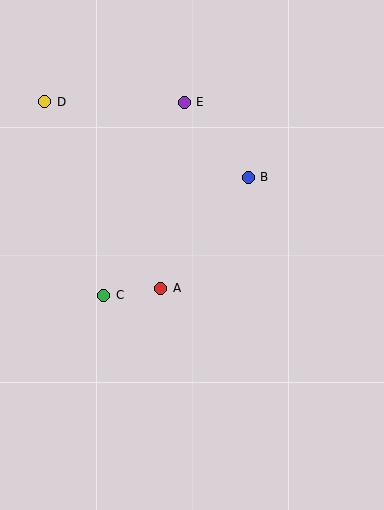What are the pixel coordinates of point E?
Point E is at (184, 102).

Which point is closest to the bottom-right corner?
Point A is closest to the bottom-right corner.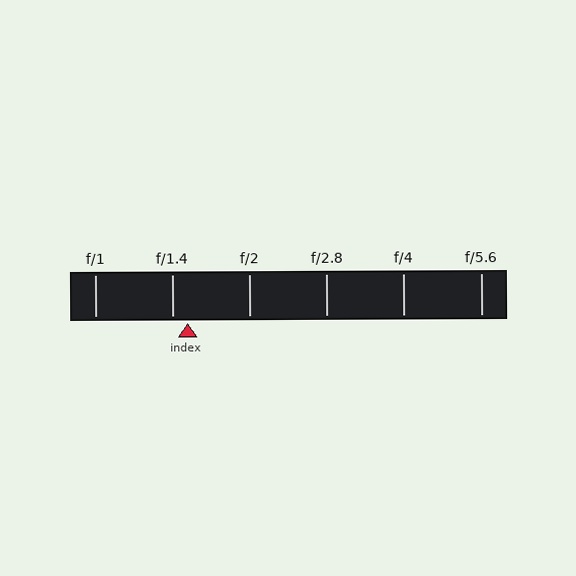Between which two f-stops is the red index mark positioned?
The index mark is between f/1.4 and f/2.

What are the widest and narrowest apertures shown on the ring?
The widest aperture shown is f/1 and the narrowest is f/5.6.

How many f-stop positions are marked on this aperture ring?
There are 6 f-stop positions marked.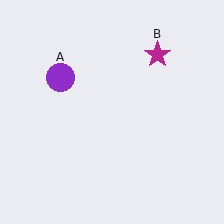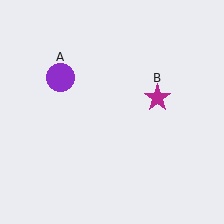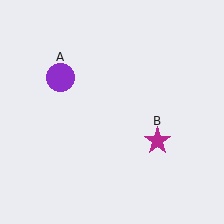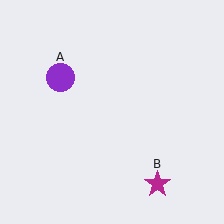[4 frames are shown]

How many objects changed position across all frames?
1 object changed position: magenta star (object B).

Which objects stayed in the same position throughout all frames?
Purple circle (object A) remained stationary.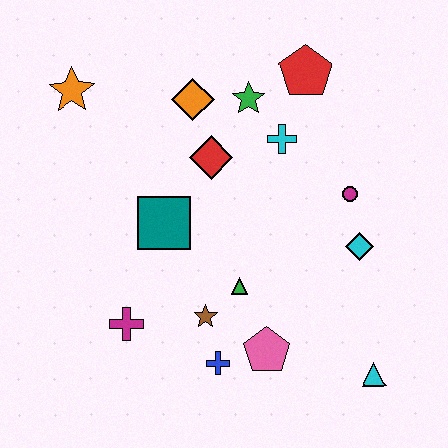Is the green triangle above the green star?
No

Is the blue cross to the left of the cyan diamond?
Yes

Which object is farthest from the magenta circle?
The orange star is farthest from the magenta circle.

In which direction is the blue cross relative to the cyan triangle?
The blue cross is to the left of the cyan triangle.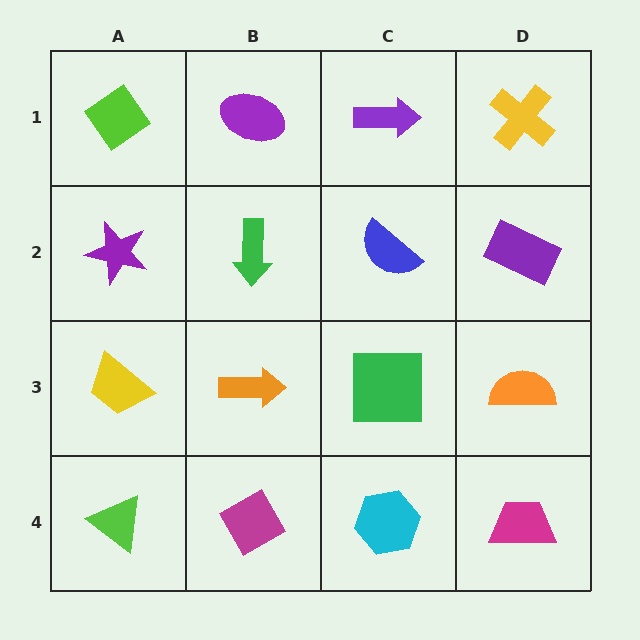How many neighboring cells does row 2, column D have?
3.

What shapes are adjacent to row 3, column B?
A green arrow (row 2, column B), a magenta diamond (row 4, column B), a yellow trapezoid (row 3, column A), a green square (row 3, column C).